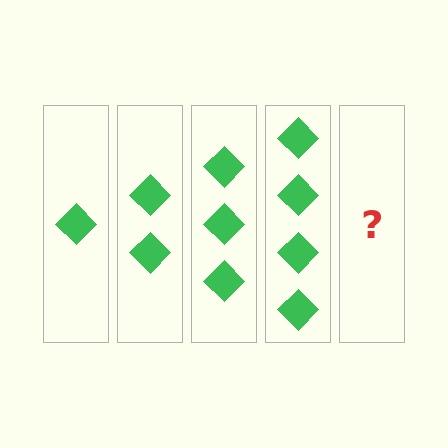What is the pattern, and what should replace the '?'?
The pattern is that each step adds one more diamond. The '?' should be 5 diamonds.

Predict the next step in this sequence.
The next step is 5 diamonds.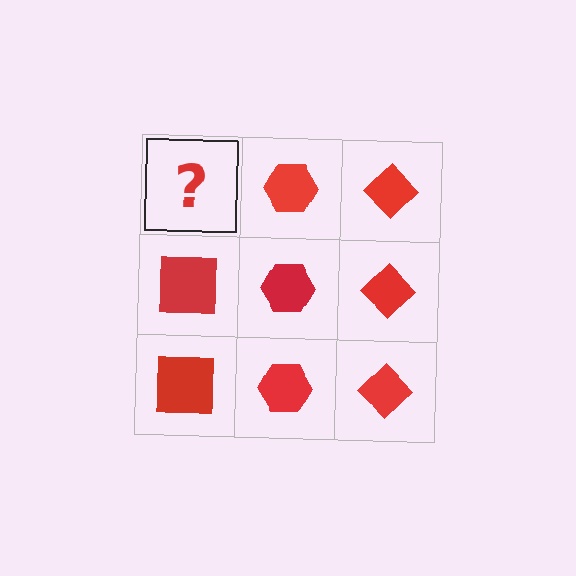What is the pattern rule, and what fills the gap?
The rule is that each column has a consistent shape. The gap should be filled with a red square.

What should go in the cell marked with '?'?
The missing cell should contain a red square.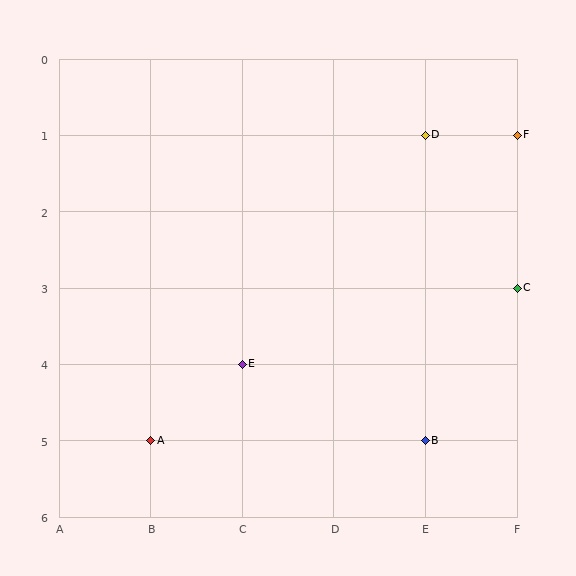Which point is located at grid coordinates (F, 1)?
Point F is at (F, 1).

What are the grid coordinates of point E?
Point E is at grid coordinates (C, 4).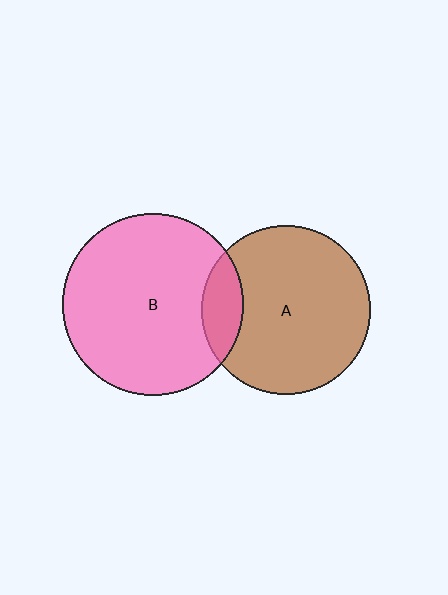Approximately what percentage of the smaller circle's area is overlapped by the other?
Approximately 15%.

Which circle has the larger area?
Circle B (pink).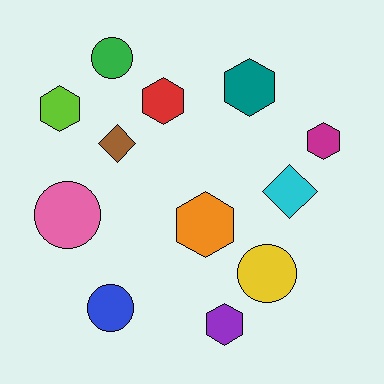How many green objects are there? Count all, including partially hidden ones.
There is 1 green object.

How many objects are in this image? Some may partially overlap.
There are 12 objects.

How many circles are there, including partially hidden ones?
There are 4 circles.